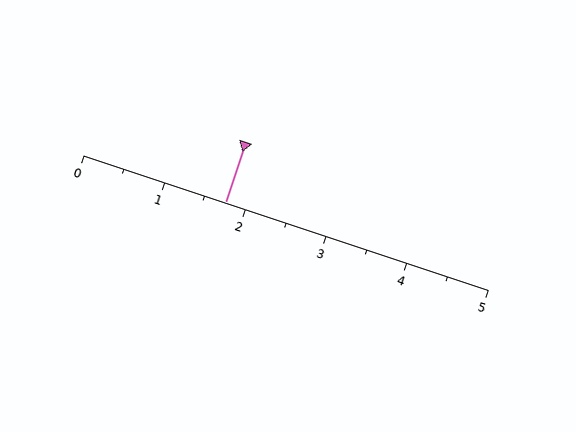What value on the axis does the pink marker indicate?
The marker indicates approximately 1.8.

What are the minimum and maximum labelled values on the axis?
The axis runs from 0 to 5.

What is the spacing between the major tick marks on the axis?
The major ticks are spaced 1 apart.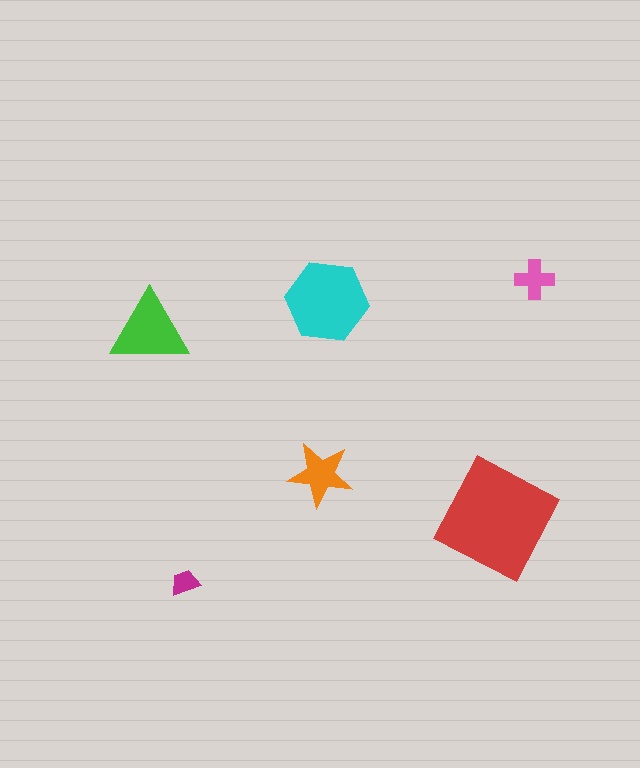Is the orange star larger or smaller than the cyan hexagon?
Smaller.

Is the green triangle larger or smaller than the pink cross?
Larger.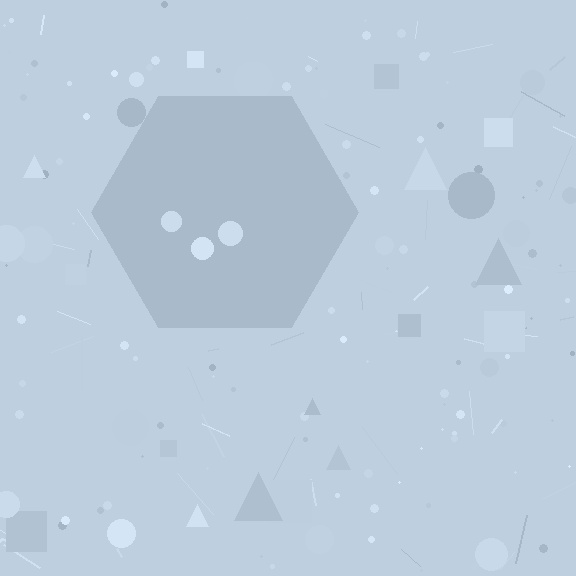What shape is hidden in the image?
A hexagon is hidden in the image.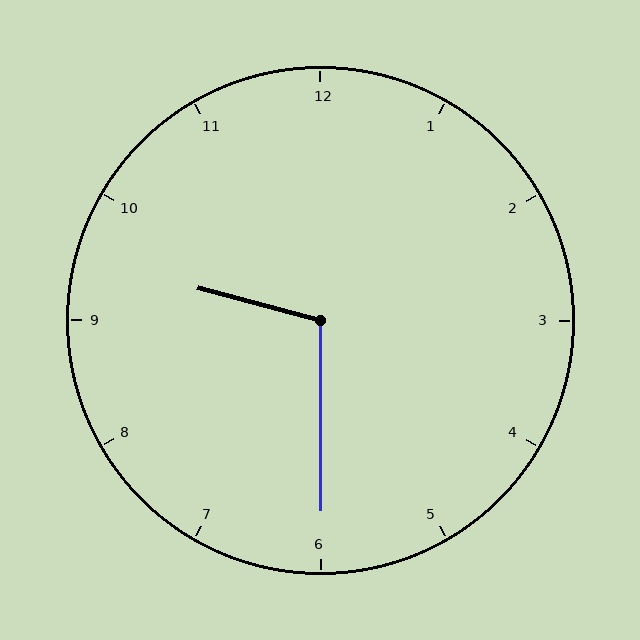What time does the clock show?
9:30.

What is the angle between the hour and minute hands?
Approximately 105 degrees.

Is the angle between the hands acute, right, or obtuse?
It is obtuse.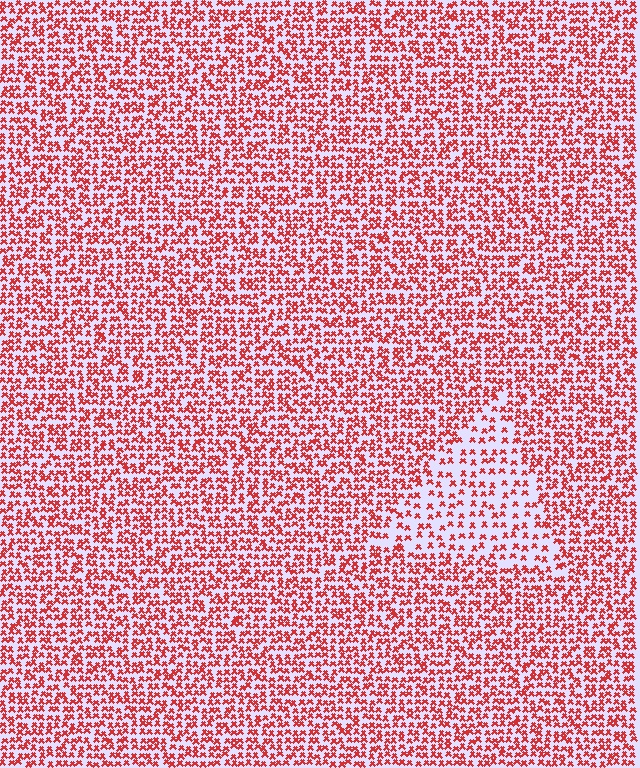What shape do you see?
I see a triangle.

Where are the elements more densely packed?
The elements are more densely packed outside the triangle boundary.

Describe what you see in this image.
The image contains small red elements arranged at two different densities. A triangle-shaped region is visible where the elements are less densely packed than the surrounding area.